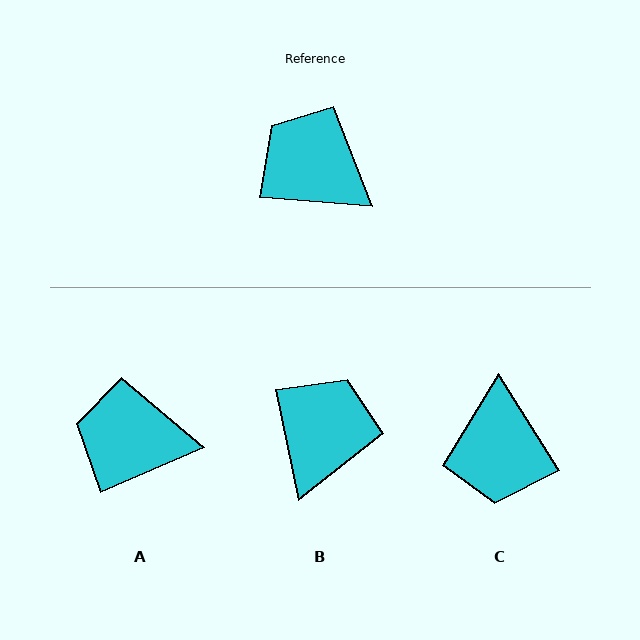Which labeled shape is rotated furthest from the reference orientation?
C, about 127 degrees away.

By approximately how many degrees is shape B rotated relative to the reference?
Approximately 73 degrees clockwise.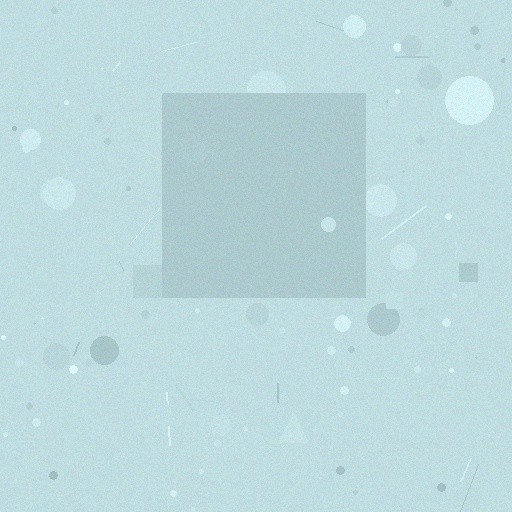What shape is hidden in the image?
A square is hidden in the image.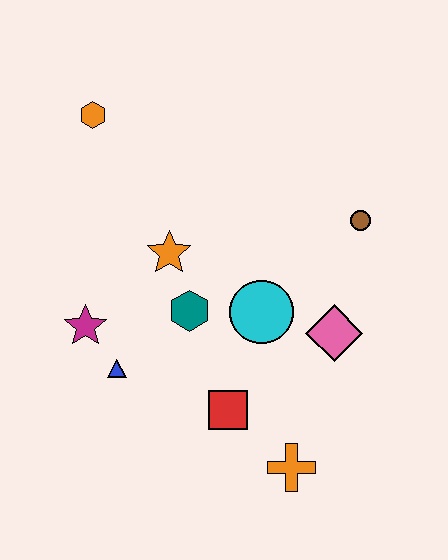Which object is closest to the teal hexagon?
The orange star is closest to the teal hexagon.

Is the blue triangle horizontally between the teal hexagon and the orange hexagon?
Yes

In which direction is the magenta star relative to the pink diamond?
The magenta star is to the left of the pink diamond.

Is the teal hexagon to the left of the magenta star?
No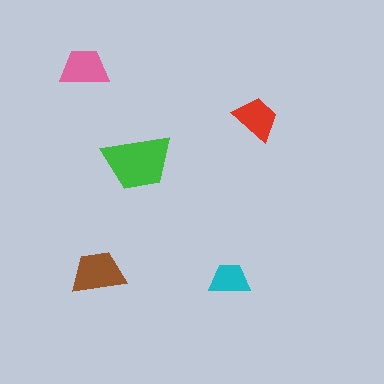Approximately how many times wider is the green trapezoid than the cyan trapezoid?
About 1.5 times wider.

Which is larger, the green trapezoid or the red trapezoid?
The green one.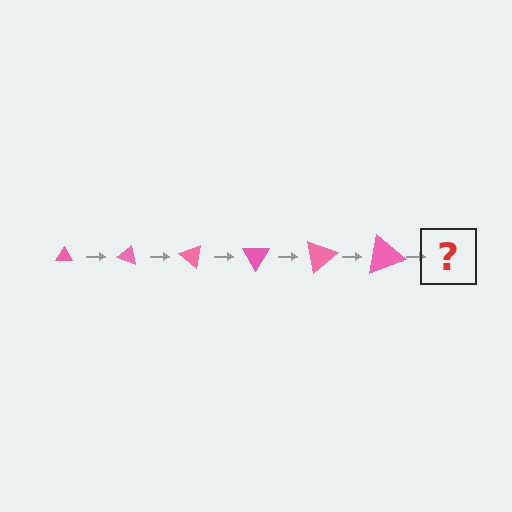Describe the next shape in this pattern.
It should be a triangle, larger than the previous one and rotated 120 degrees from the start.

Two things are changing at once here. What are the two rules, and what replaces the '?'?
The two rules are that the triangle grows larger each step and it rotates 20 degrees each step. The '?' should be a triangle, larger than the previous one and rotated 120 degrees from the start.